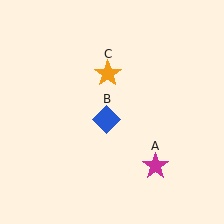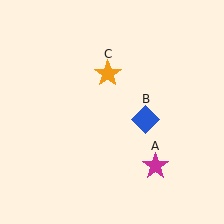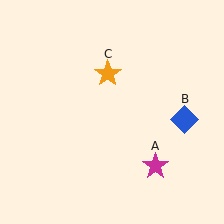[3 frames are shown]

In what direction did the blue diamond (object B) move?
The blue diamond (object B) moved right.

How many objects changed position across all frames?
1 object changed position: blue diamond (object B).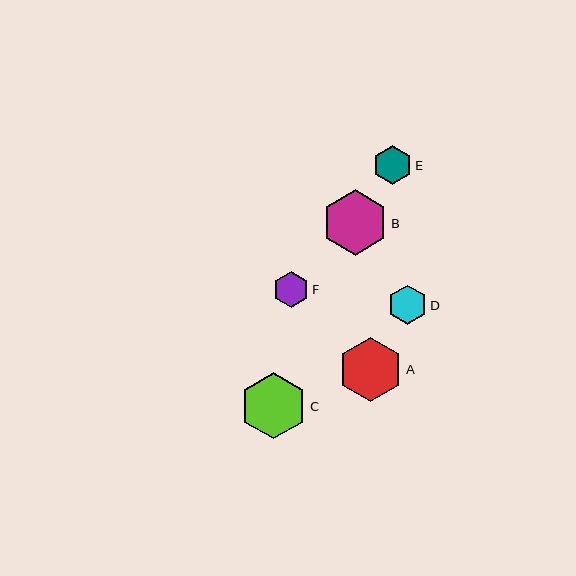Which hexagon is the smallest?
Hexagon F is the smallest with a size of approximately 36 pixels.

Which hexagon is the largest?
Hexagon C is the largest with a size of approximately 66 pixels.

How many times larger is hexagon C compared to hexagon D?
Hexagon C is approximately 1.7 times the size of hexagon D.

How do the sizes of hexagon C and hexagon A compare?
Hexagon C and hexagon A are approximately the same size.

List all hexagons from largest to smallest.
From largest to smallest: C, B, A, E, D, F.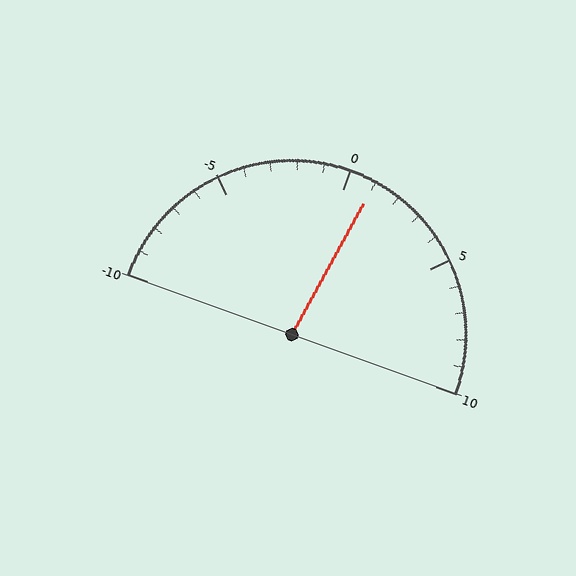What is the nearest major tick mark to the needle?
The nearest major tick mark is 0.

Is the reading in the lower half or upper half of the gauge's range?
The reading is in the upper half of the range (-10 to 10).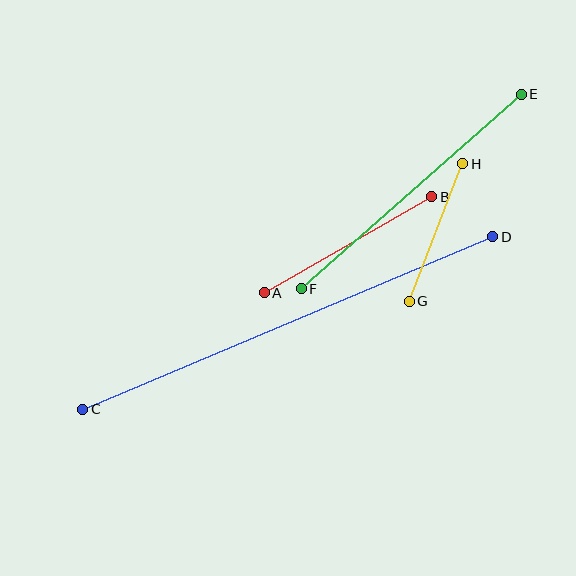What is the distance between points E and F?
The distance is approximately 294 pixels.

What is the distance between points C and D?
The distance is approximately 445 pixels.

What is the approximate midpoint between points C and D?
The midpoint is at approximately (288, 323) pixels.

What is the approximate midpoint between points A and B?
The midpoint is at approximately (348, 245) pixels.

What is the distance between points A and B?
The distance is approximately 193 pixels.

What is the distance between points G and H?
The distance is approximately 148 pixels.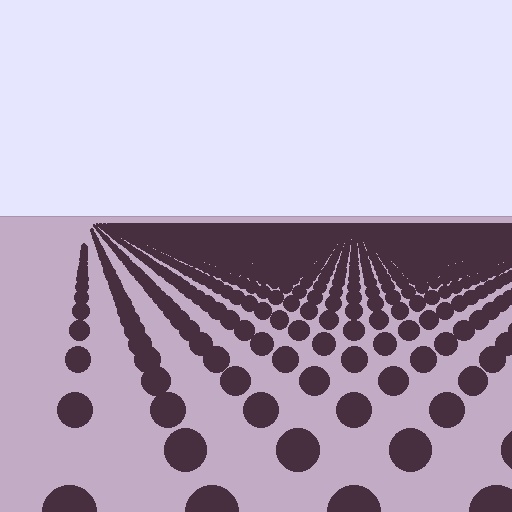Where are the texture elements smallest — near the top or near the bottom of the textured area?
Near the top.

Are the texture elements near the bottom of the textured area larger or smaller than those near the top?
Larger. Near the bottom, elements are closer to the viewer and appear at a bigger on-screen size.